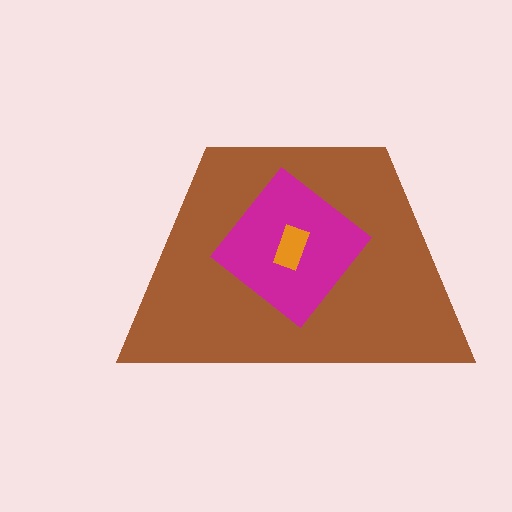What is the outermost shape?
The brown trapezoid.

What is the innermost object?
The orange rectangle.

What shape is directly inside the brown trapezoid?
The magenta diamond.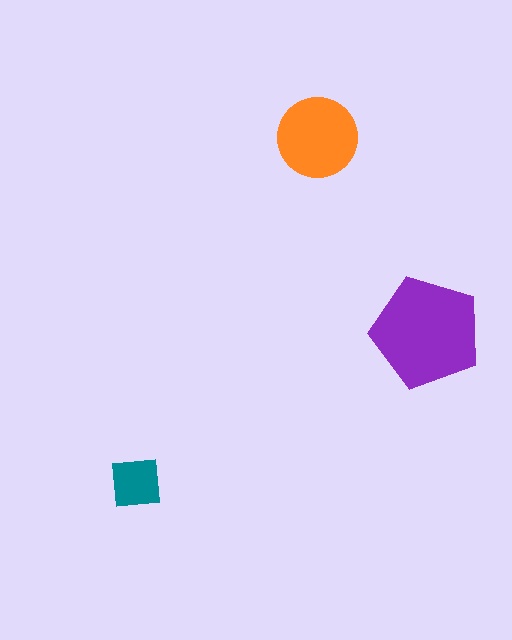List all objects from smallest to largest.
The teal square, the orange circle, the purple pentagon.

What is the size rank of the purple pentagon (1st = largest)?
1st.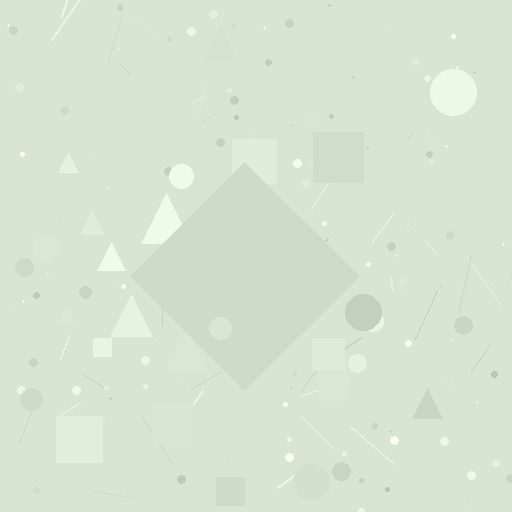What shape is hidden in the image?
A diamond is hidden in the image.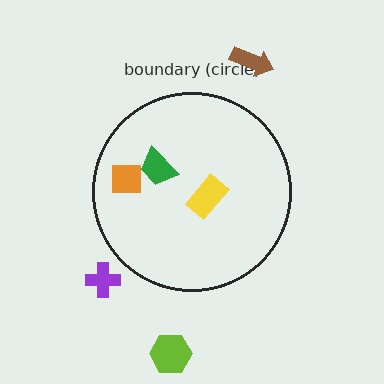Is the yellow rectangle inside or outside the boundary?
Inside.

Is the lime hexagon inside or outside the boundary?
Outside.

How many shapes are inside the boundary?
3 inside, 3 outside.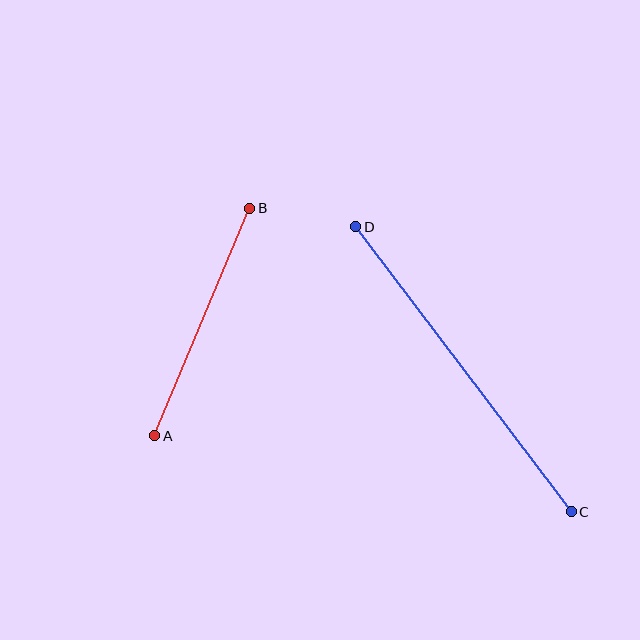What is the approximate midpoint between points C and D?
The midpoint is at approximately (463, 369) pixels.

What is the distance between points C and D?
The distance is approximately 357 pixels.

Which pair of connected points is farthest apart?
Points C and D are farthest apart.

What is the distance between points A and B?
The distance is approximately 247 pixels.